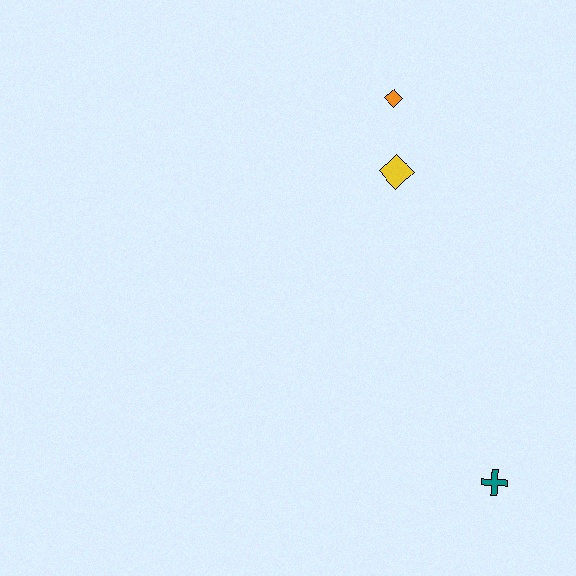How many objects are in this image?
There are 3 objects.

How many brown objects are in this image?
There are no brown objects.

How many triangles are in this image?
There are no triangles.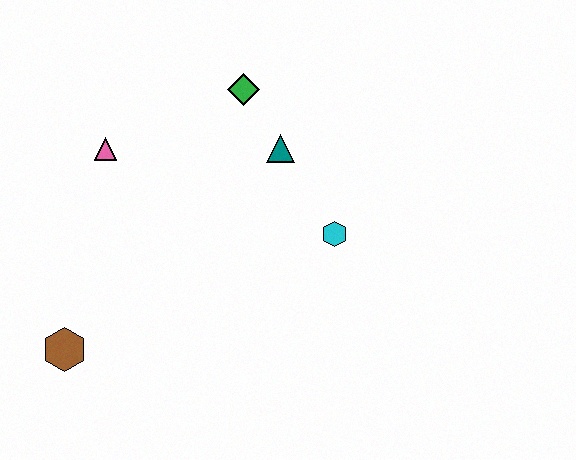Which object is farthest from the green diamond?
The brown hexagon is farthest from the green diamond.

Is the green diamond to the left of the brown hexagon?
No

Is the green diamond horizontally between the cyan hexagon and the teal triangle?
No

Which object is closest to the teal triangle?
The green diamond is closest to the teal triangle.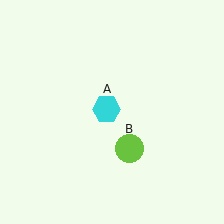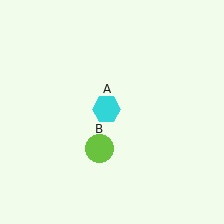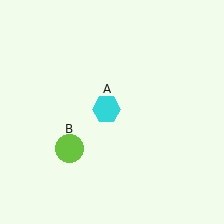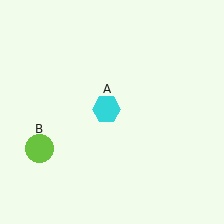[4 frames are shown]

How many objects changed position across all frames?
1 object changed position: lime circle (object B).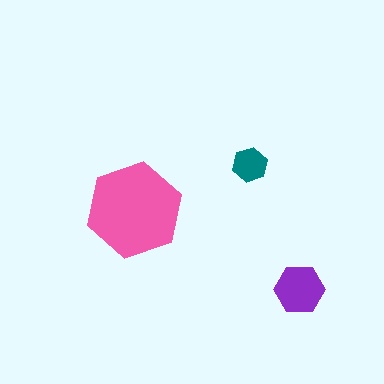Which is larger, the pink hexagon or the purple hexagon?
The pink one.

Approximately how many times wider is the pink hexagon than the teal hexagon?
About 2.5 times wider.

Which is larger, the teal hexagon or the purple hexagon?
The purple one.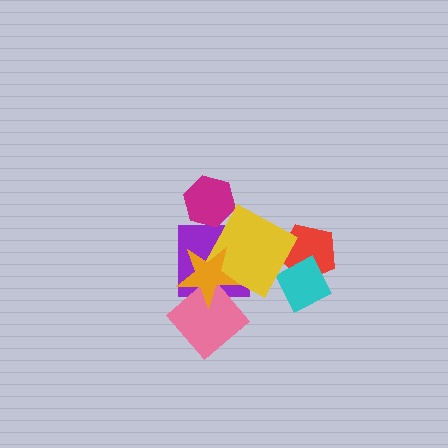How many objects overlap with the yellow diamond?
5 objects overlap with the yellow diamond.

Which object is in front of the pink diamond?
The orange star is in front of the pink diamond.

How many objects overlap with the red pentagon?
2 objects overlap with the red pentagon.